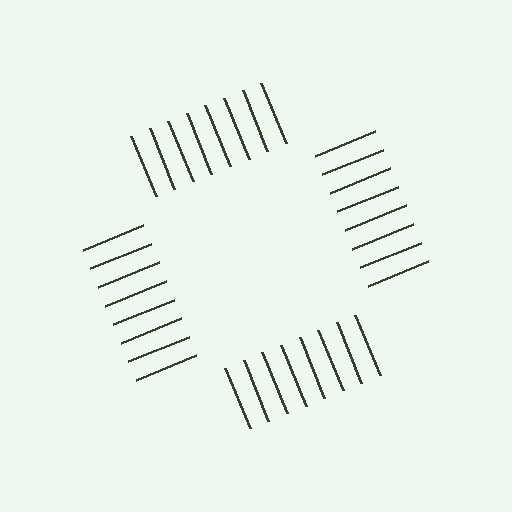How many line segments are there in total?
32 — 8 along each of the 4 edges.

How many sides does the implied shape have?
4 sides — the line-ends trace a square.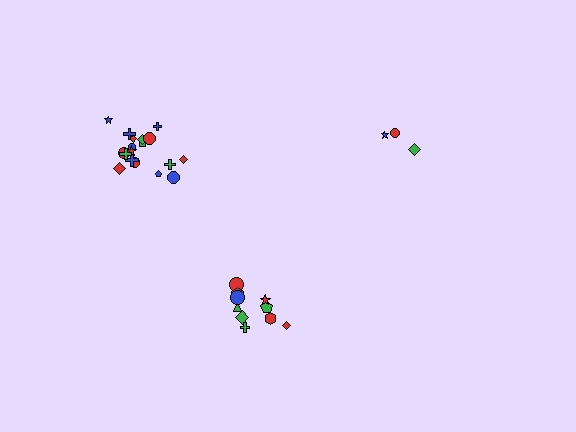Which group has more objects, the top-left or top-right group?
The top-left group.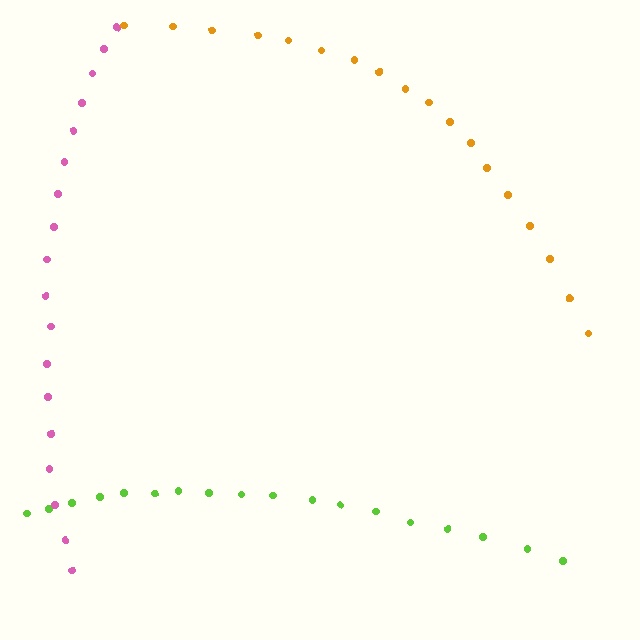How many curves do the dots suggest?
There are 3 distinct paths.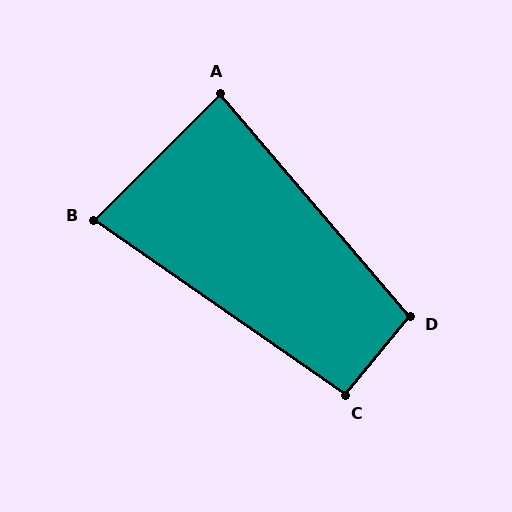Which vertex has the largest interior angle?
D, at approximately 100 degrees.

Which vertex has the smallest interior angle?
B, at approximately 80 degrees.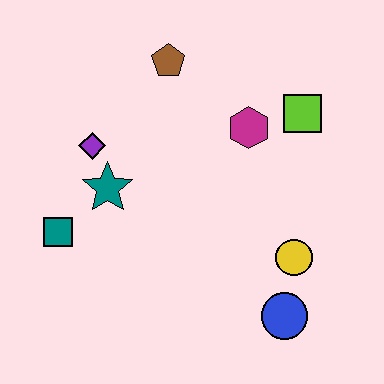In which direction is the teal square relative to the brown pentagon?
The teal square is below the brown pentagon.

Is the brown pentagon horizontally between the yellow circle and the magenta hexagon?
No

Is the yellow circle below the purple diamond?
Yes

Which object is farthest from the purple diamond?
The blue circle is farthest from the purple diamond.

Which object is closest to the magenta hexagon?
The lime square is closest to the magenta hexagon.